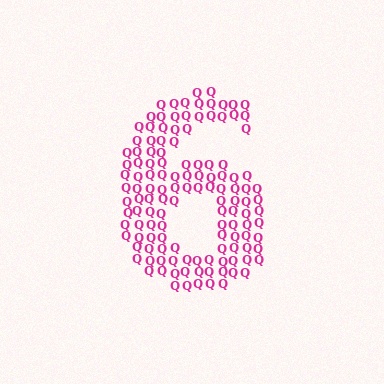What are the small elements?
The small elements are letter Q's.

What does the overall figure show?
The overall figure shows the digit 6.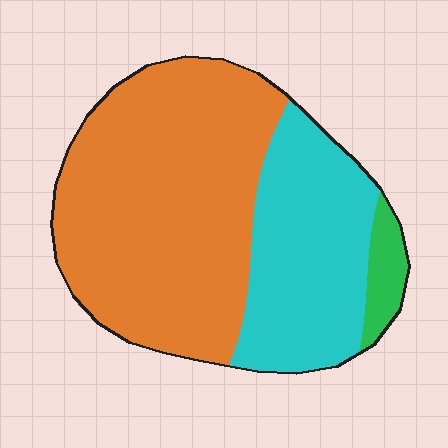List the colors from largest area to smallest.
From largest to smallest: orange, cyan, green.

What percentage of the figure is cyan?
Cyan takes up about one third (1/3) of the figure.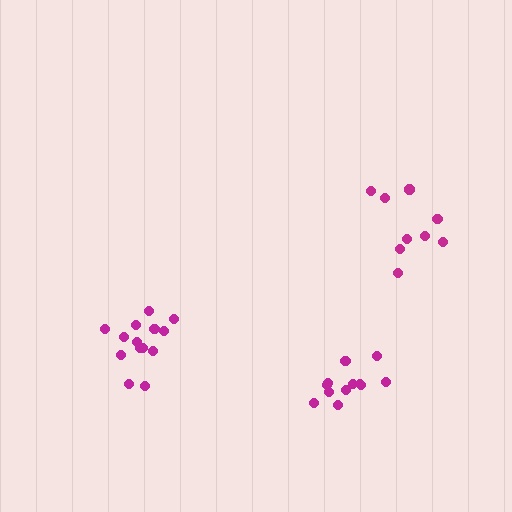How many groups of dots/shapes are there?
There are 3 groups.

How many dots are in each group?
Group 1: 14 dots, Group 2: 12 dots, Group 3: 9 dots (35 total).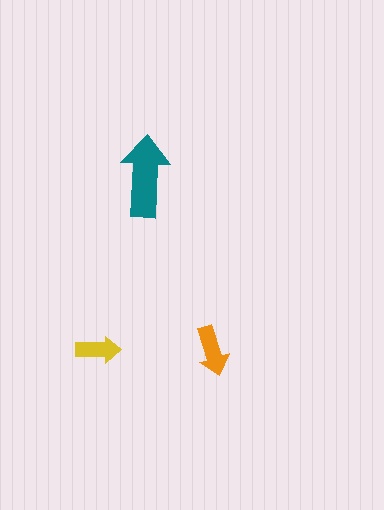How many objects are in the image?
There are 3 objects in the image.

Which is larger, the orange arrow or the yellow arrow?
The orange one.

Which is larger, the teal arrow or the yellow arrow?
The teal one.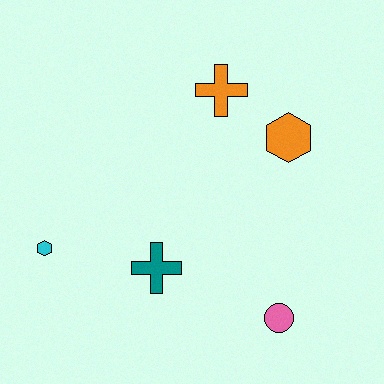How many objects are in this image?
There are 5 objects.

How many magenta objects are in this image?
There are no magenta objects.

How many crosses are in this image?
There are 2 crosses.